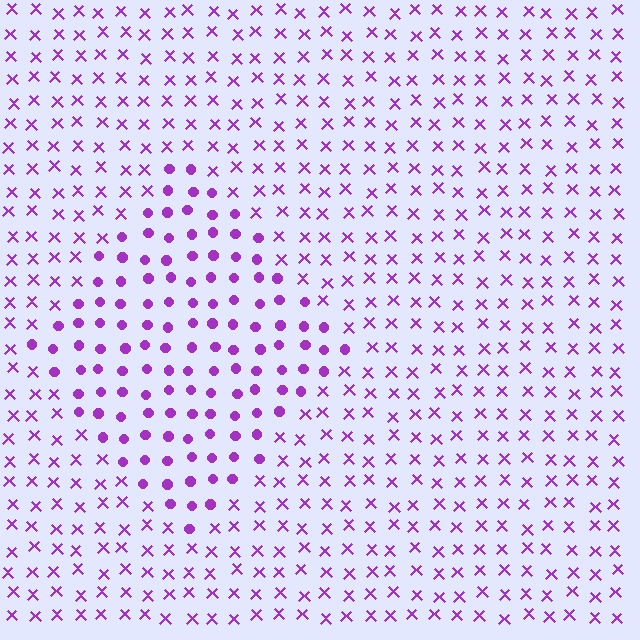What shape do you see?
I see a diamond.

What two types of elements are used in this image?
The image uses circles inside the diamond region and X marks outside it.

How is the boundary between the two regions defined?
The boundary is defined by a change in element shape: circles inside vs. X marks outside. All elements share the same color and spacing.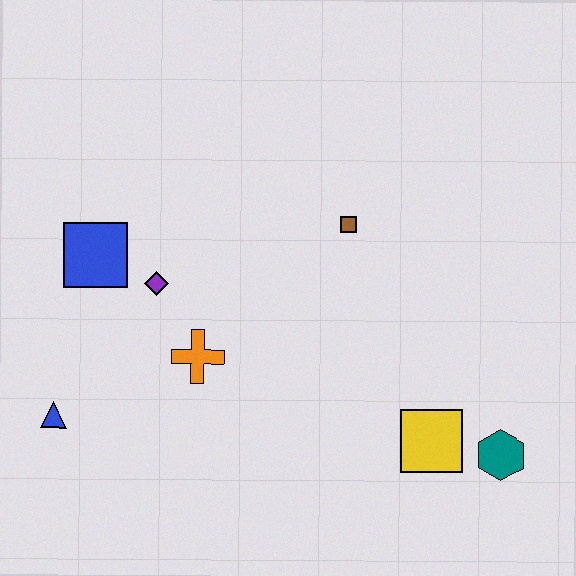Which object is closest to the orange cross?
The purple diamond is closest to the orange cross.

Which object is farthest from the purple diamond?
The teal hexagon is farthest from the purple diamond.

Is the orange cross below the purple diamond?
Yes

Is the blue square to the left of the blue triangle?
No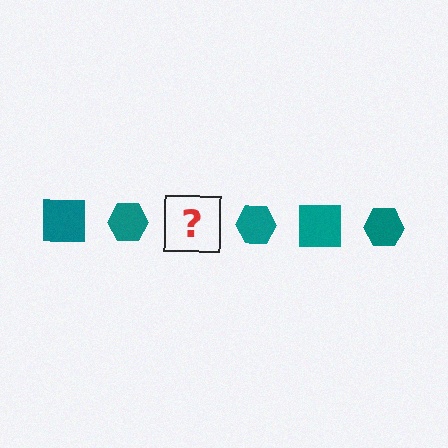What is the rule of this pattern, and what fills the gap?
The rule is that the pattern cycles through square, hexagon shapes in teal. The gap should be filled with a teal square.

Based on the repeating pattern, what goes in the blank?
The blank should be a teal square.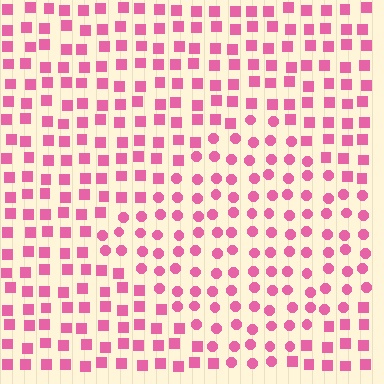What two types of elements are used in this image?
The image uses circles inside the diamond region and squares outside it.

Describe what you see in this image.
The image is filled with small pink elements arranged in a uniform grid. A diamond-shaped region contains circles, while the surrounding area contains squares. The boundary is defined purely by the change in element shape.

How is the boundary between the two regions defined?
The boundary is defined by a change in element shape: circles inside vs. squares outside. All elements share the same color and spacing.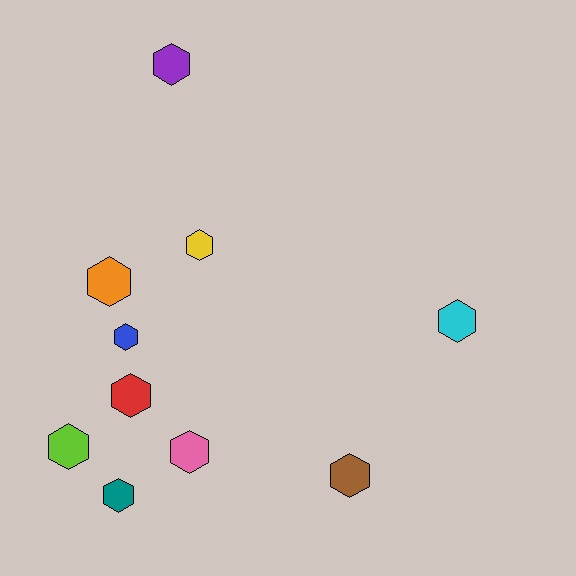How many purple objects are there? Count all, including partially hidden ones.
There is 1 purple object.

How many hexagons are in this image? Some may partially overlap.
There are 10 hexagons.